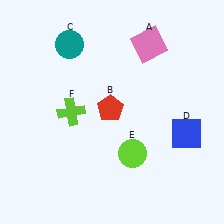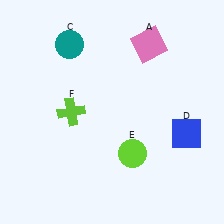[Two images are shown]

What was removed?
The red pentagon (B) was removed in Image 2.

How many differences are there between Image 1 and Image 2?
There is 1 difference between the two images.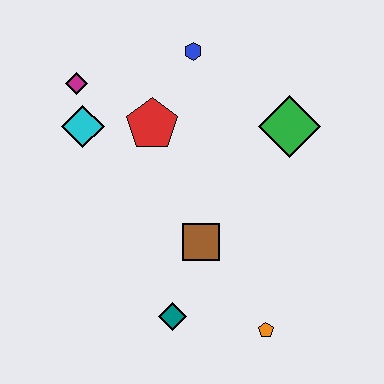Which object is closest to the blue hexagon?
The red pentagon is closest to the blue hexagon.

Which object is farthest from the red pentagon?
The orange pentagon is farthest from the red pentagon.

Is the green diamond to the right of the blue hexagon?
Yes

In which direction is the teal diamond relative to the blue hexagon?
The teal diamond is below the blue hexagon.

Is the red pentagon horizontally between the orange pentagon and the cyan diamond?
Yes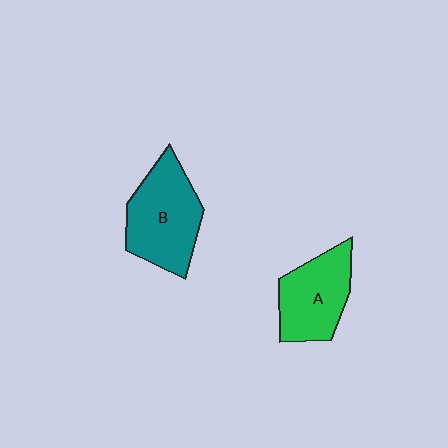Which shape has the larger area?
Shape B (teal).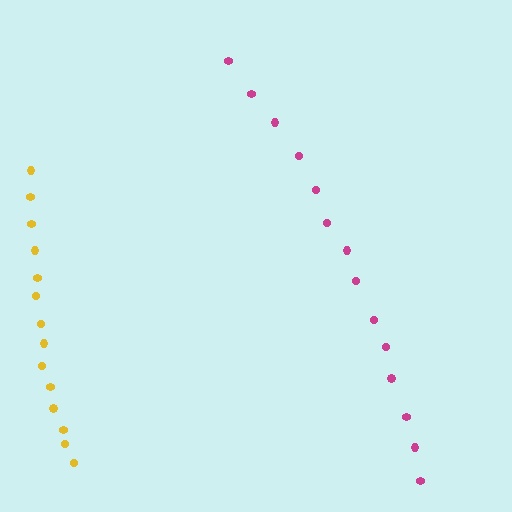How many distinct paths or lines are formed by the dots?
There are 2 distinct paths.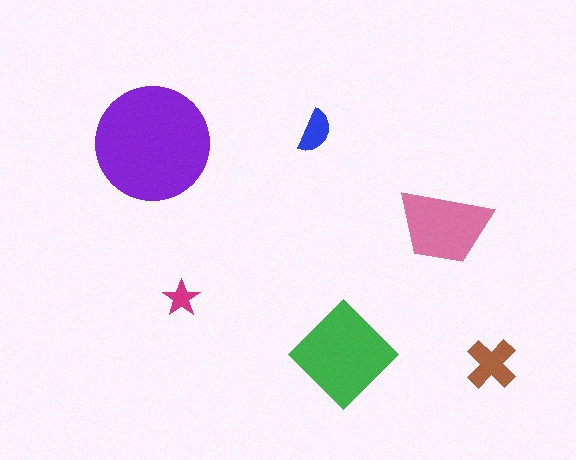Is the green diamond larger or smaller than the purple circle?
Smaller.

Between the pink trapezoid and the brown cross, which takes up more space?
The pink trapezoid.